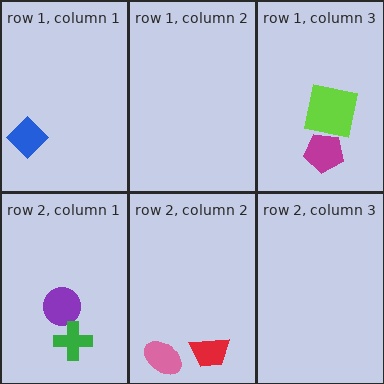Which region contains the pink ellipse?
The row 2, column 2 region.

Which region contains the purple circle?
The row 2, column 1 region.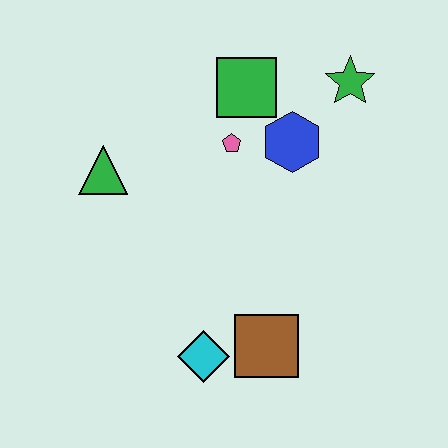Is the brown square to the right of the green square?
Yes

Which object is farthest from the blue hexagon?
The cyan diamond is farthest from the blue hexagon.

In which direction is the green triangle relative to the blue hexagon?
The green triangle is to the left of the blue hexagon.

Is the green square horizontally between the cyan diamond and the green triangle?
No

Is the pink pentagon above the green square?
No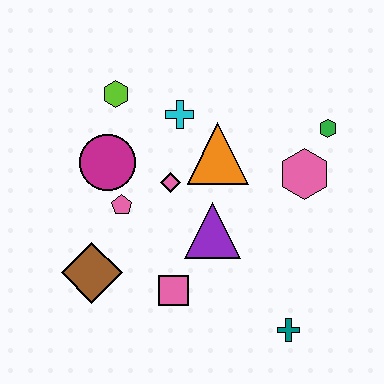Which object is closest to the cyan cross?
The orange triangle is closest to the cyan cross.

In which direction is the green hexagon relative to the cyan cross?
The green hexagon is to the right of the cyan cross.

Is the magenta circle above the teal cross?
Yes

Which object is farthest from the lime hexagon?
The teal cross is farthest from the lime hexagon.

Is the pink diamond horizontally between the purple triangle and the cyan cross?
No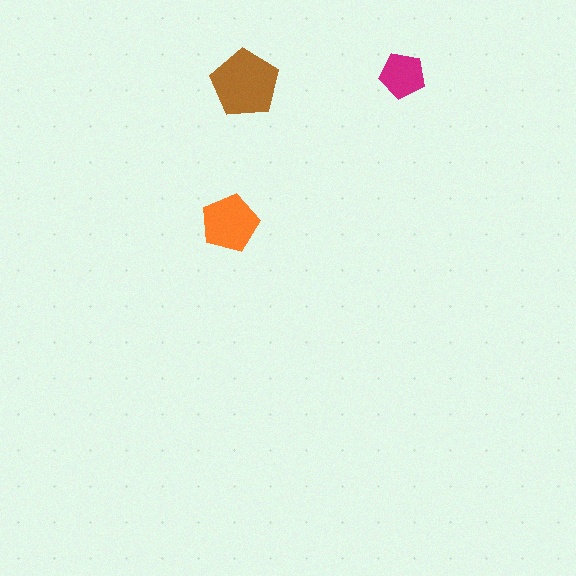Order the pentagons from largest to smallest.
the brown one, the orange one, the magenta one.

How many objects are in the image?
There are 3 objects in the image.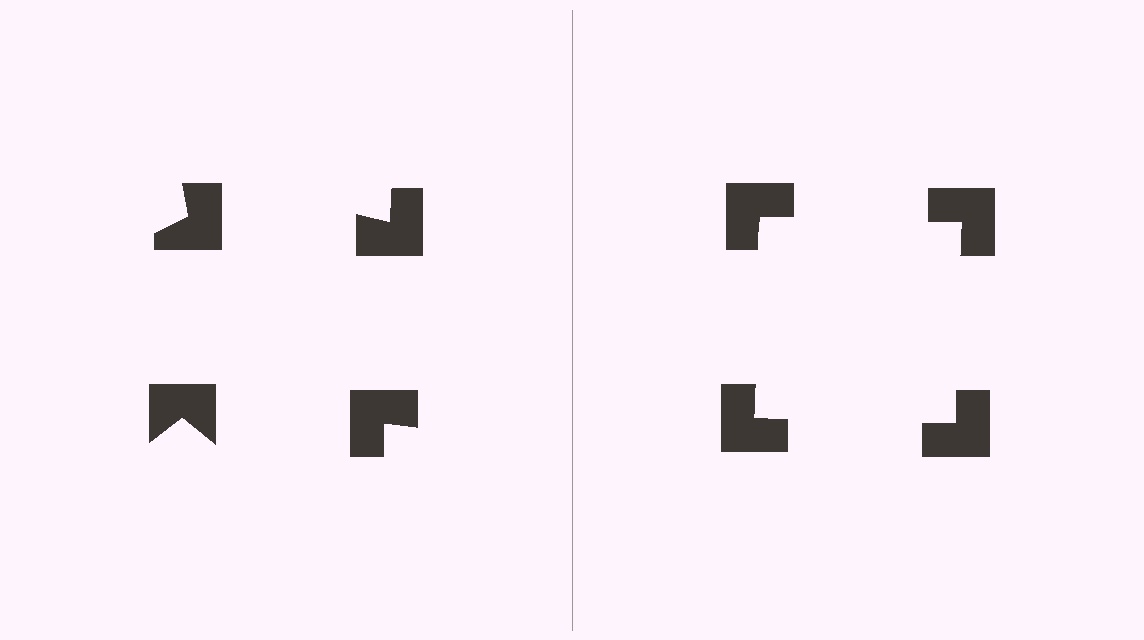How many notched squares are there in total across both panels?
8 — 4 on each side.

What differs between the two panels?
The notched squares are positioned identically on both sides; only the wedge orientations differ. On the right they align to a square; on the left they are misaligned.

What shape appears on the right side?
An illusory square.